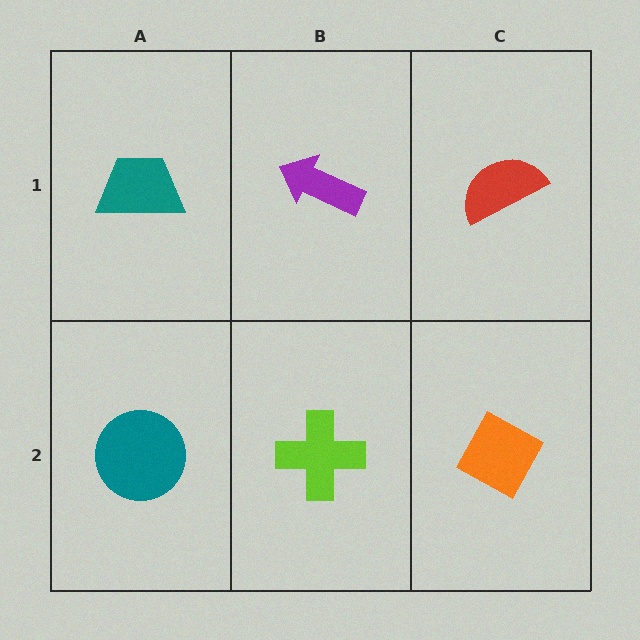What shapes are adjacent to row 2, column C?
A red semicircle (row 1, column C), a lime cross (row 2, column B).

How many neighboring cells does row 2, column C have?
2.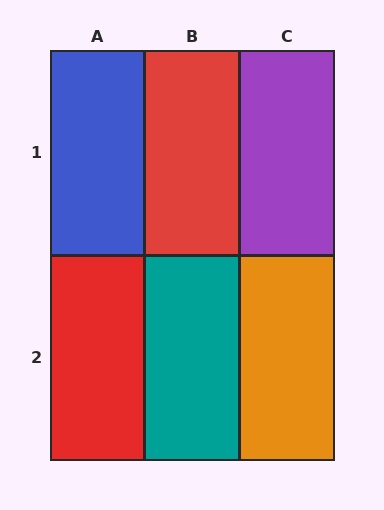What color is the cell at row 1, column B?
Red.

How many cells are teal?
1 cell is teal.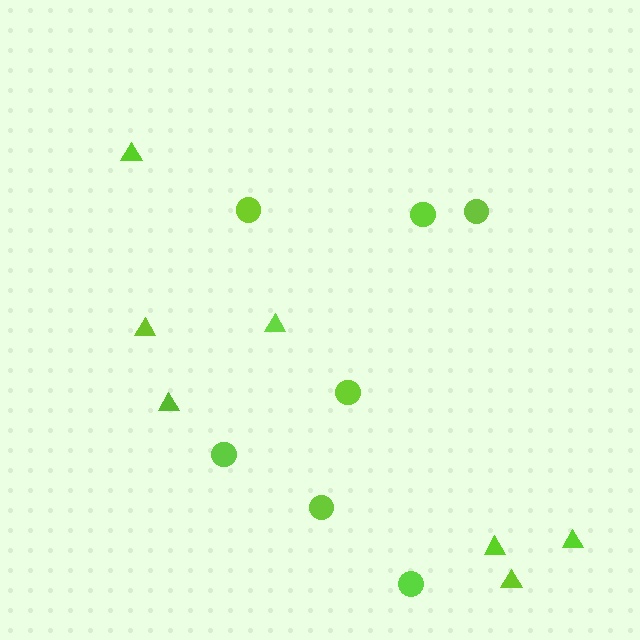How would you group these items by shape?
There are 2 groups: one group of triangles (7) and one group of circles (7).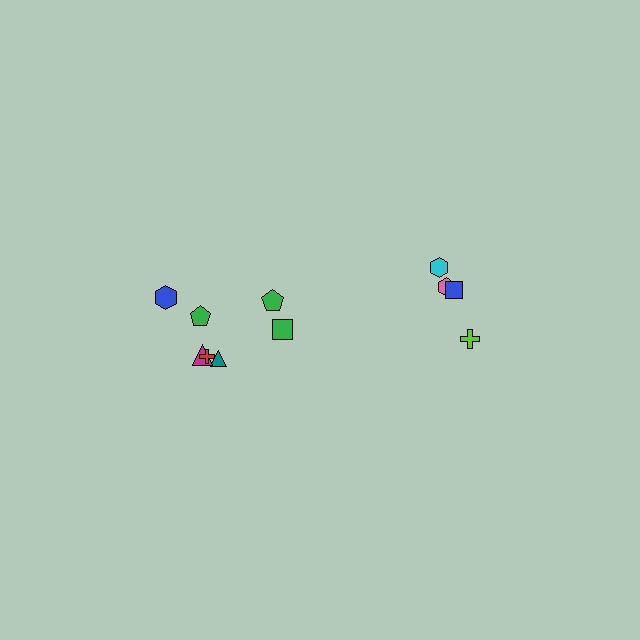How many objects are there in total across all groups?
There are 11 objects.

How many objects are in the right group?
There are 4 objects.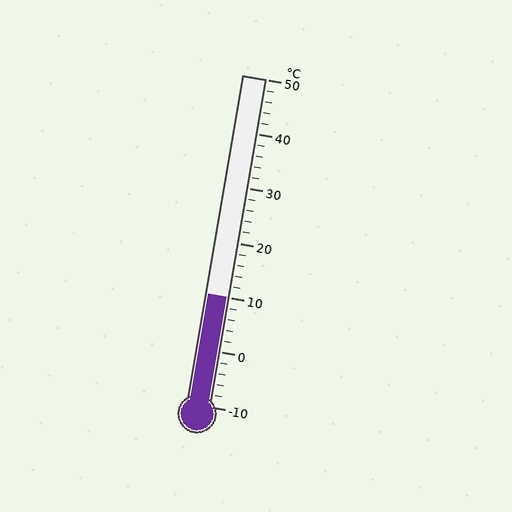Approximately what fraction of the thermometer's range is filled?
The thermometer is filled to approximately 35% of its range.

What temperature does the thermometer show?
The thermometer shows approximately 10°C.